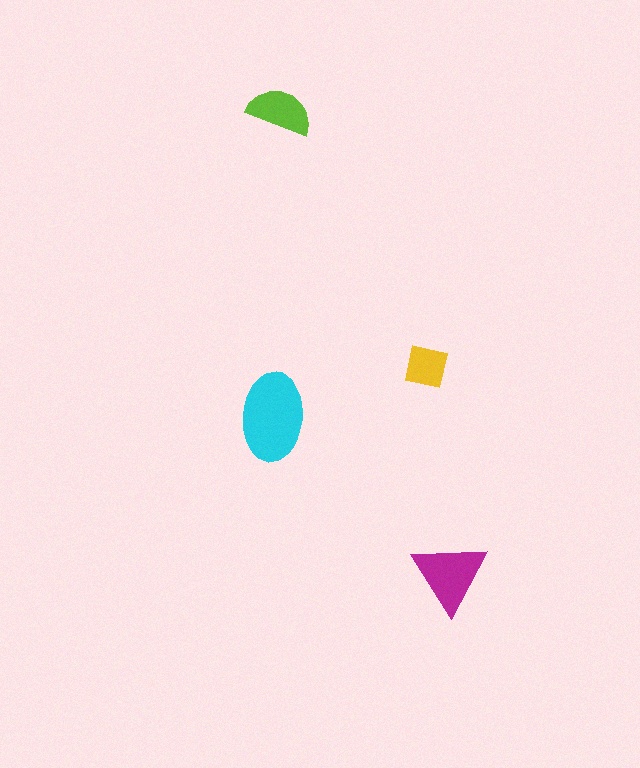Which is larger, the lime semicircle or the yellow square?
The lime semicircle.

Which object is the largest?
The cyan ellipse.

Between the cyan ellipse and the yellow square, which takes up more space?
The cyan ellipse.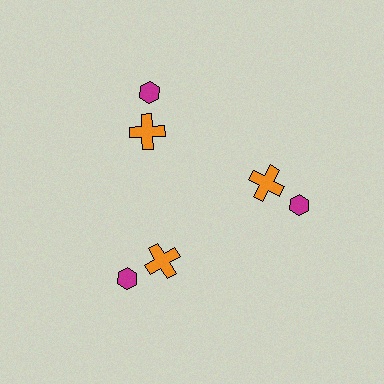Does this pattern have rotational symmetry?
Yes, this pattern has 3-fold rotational symmetry. It looks the same after rotating 120 degrees around the center.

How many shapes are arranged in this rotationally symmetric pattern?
There are 6 shapes, arranged in 3 groups of 2.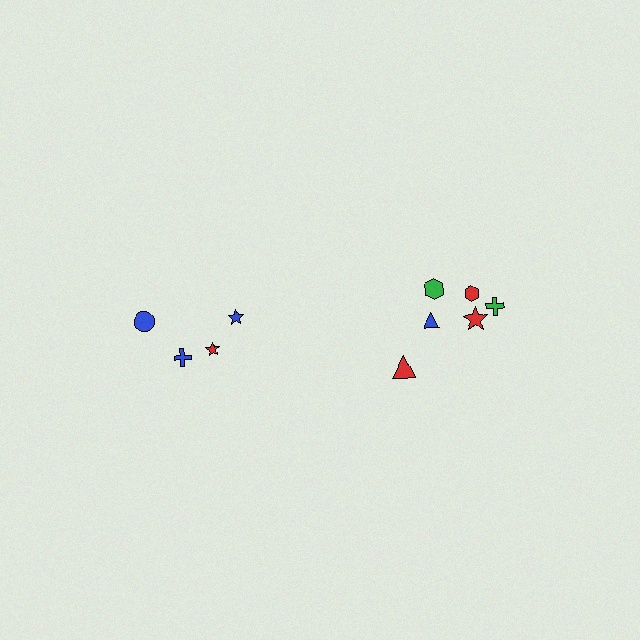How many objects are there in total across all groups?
There are 10 objects.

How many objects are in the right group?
There are 6 objects.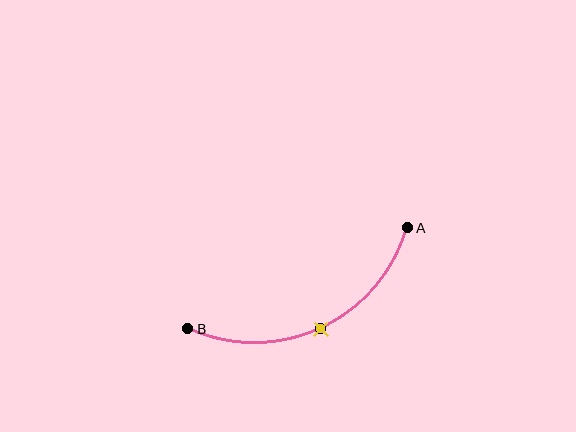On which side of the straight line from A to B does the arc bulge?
The arc bulges below the straight line connecting A and B.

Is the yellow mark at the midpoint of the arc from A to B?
Yes. The yellow mark lies on the arc at equal arc-length from both A and B — it is the arc midpoint.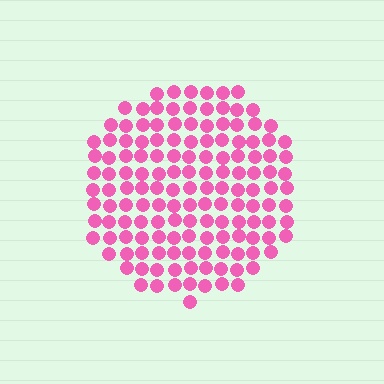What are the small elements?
The small elements are circles.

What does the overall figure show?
The overall figure shows a circle.